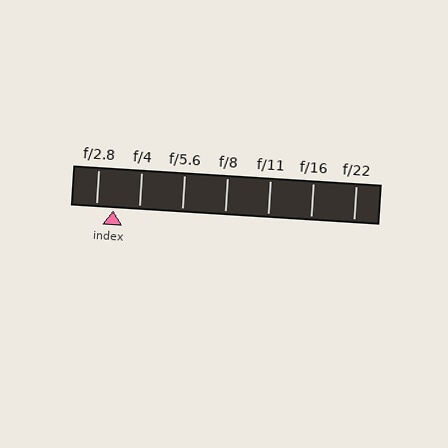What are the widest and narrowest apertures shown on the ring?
The widest aperture shown is f/2.8 and the narrowest is f/22.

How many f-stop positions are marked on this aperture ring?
There are 7 f-stop positions marked.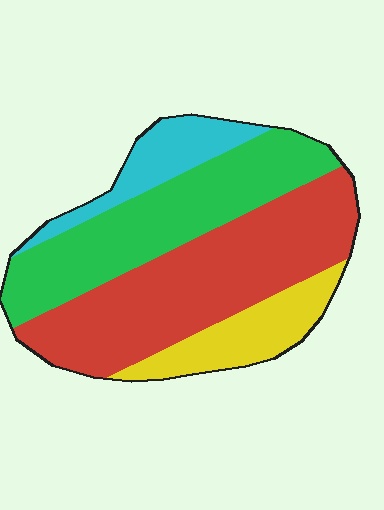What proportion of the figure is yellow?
Yellow takes up about one eighth (1/8) of the figure.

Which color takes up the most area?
Red, at roughly 40%.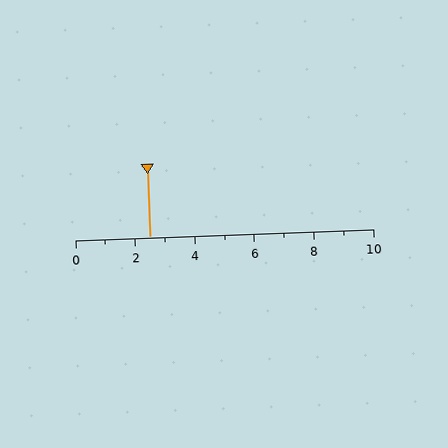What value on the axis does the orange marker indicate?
The marker indicates approximately 2.5.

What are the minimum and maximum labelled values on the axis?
The axis runs from 0 to 10.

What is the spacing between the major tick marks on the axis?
The major ticks are spaced 2 apart.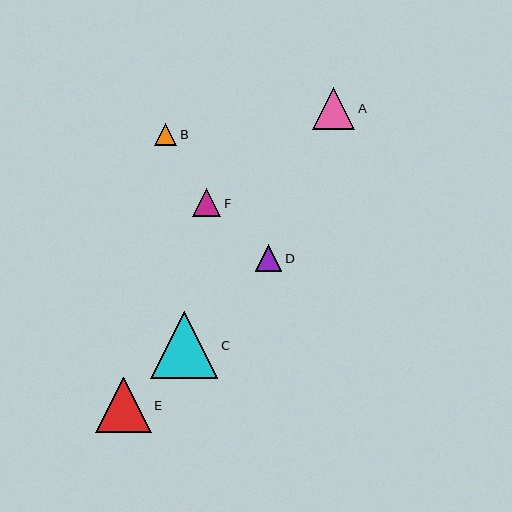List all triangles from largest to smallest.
From largest to smallest: C, E, A, F, D, B.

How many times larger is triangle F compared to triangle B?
Triangle F is approximately 1.3 times the size of triangle B.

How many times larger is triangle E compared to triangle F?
Triangle E is approximately 2.0 times the size of triangle F.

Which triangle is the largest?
Triangle C is the largest with a size of approximately 67 pixels.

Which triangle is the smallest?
Triangle B is the smallest with a size of approximately 22 pixels.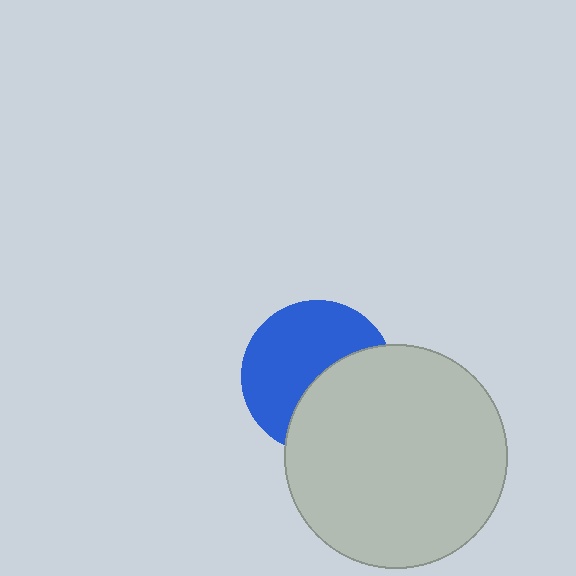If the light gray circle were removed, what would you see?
You would see the complete blue circle.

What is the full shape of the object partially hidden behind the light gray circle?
The partially hidden object is a blue circle.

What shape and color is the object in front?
The object in front is a light gray circle.